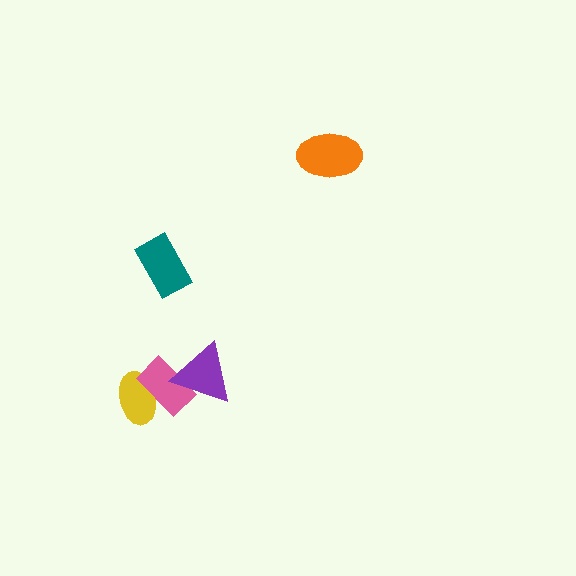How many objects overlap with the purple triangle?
1 object overlaps with the purple triangle.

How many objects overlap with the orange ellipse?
0 objects overlap with the orange ellipse.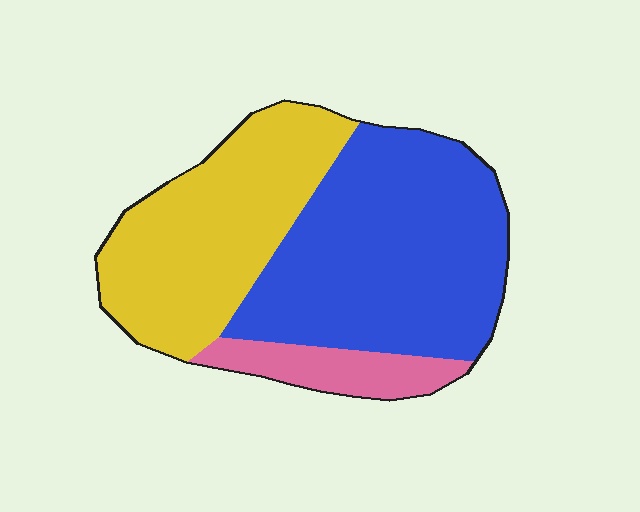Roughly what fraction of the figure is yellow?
Yellow covers 38% of the figure.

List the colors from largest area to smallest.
From largest to smallest: blue, yellow, pink.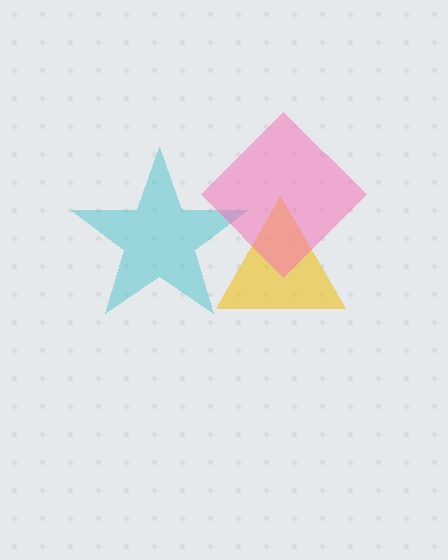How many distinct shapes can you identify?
There are 3 distinct shapes: a yellow triangle, a cyan star, a pink diamond.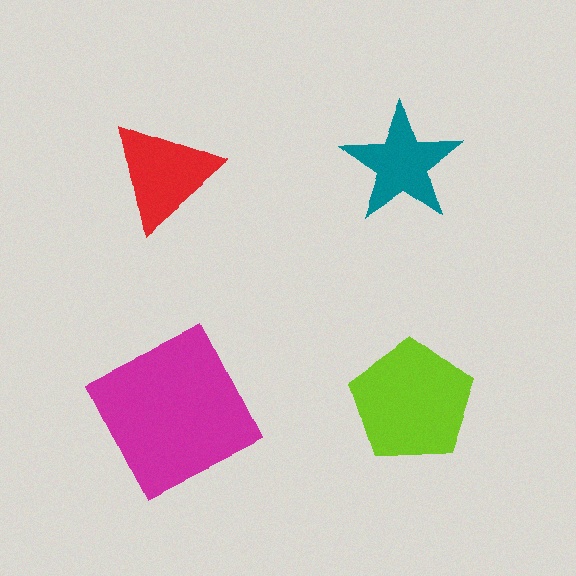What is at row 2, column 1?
A magenta square.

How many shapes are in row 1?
2 shapes.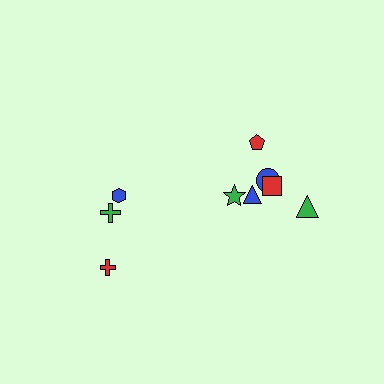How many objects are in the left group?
There are 3 objects.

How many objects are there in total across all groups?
There are 9 objects.